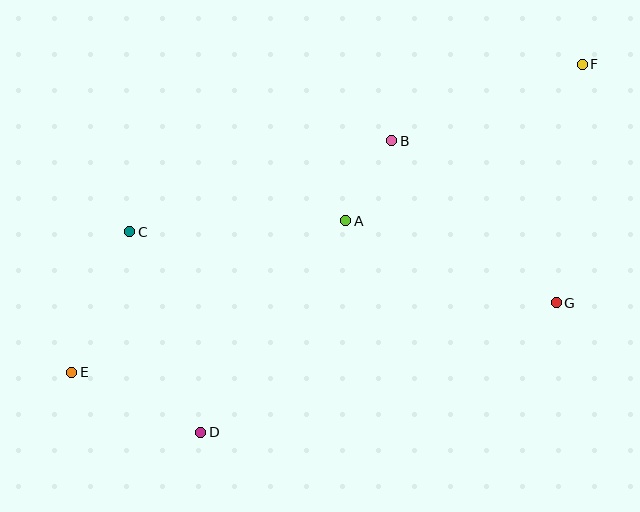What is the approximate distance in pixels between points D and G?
The distance between D and G is approximately 378 pixels.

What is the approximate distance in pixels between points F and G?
The distance between F and G is approximately 240 pixels.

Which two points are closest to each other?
Points A and B are closest to each other.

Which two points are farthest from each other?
Points E and F are farthest from each other.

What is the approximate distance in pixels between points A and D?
The distance between A and D is approximately 256 pixels.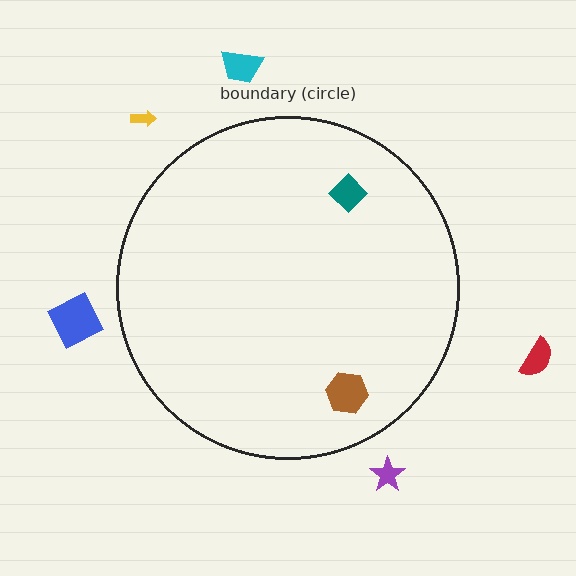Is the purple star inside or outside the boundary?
Outside.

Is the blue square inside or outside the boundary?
Outside.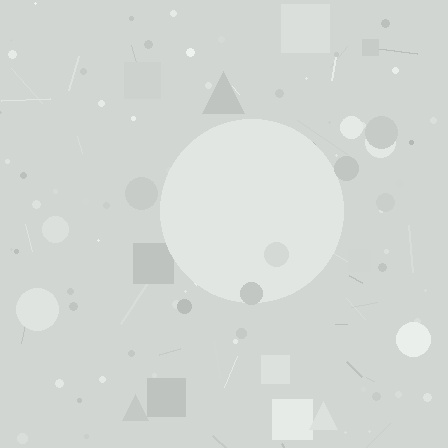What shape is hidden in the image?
A circle is hidden in the image.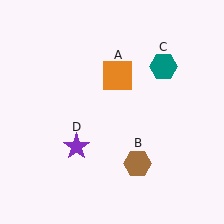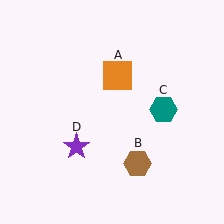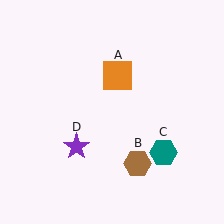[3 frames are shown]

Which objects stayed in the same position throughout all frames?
Orange square (object A) and brown hexagon (object B) and purple star (object D) remained stationary.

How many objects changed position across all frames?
1 object changed position: teal hexagon (object C).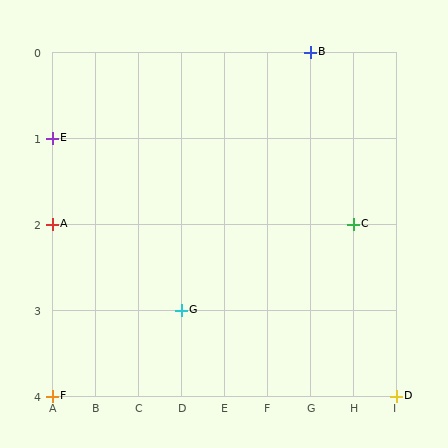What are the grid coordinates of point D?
Point D is at grid coordinates (I, 4).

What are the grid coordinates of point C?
Point C is at grid coordinates (H, 2).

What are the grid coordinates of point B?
Point B is at grid coordinates (G, 0).